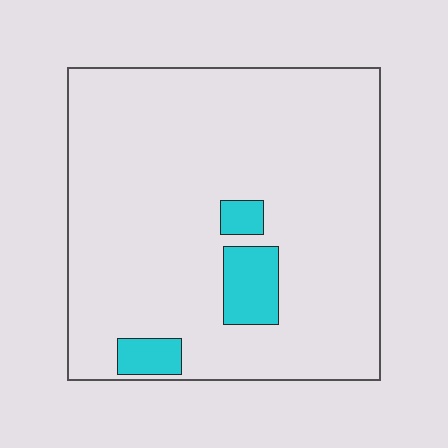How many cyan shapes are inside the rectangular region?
3.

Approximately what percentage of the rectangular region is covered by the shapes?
Approximately 10%.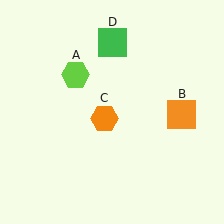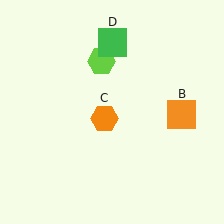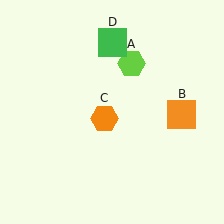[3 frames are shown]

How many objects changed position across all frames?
1 object changed position: lime hexagon (object A).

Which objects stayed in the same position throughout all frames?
Orange square (object B) and orange hexagon (object C) and green square (object D) remained stationary.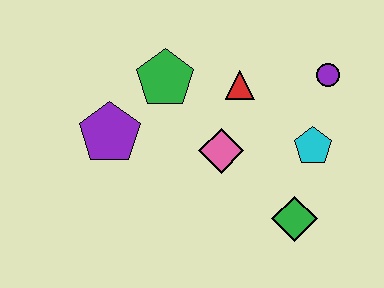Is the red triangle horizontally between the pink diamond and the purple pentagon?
No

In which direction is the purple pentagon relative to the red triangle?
The purple pentagon is to the left of the red triangle.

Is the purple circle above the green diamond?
Yes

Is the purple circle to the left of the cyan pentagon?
No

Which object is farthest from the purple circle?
The purple pentagon is farthest from the purple circle.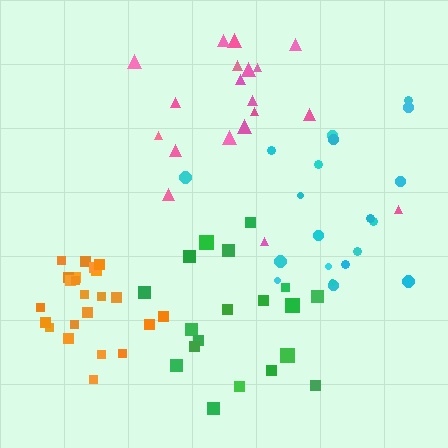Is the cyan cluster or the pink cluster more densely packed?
Cyan.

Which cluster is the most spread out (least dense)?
Pink.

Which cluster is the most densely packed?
Orange.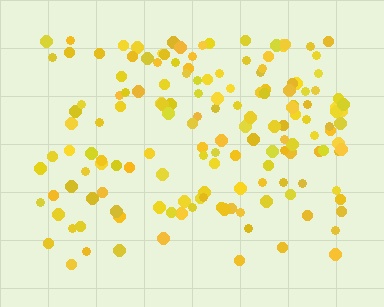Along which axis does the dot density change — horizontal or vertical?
Vertical.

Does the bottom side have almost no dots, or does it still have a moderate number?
Still a moderate number, just noticeably fewer than the top.